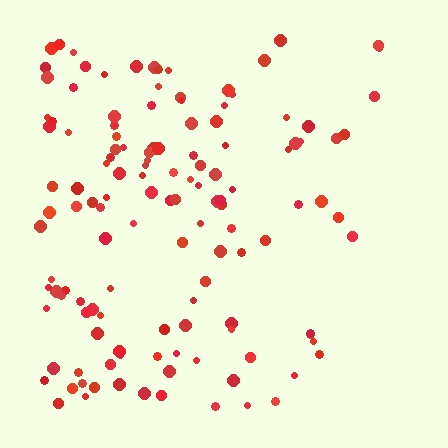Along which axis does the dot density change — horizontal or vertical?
Horizontal.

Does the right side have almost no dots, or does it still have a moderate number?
Still a moderate number, just noticeably fewer than the left.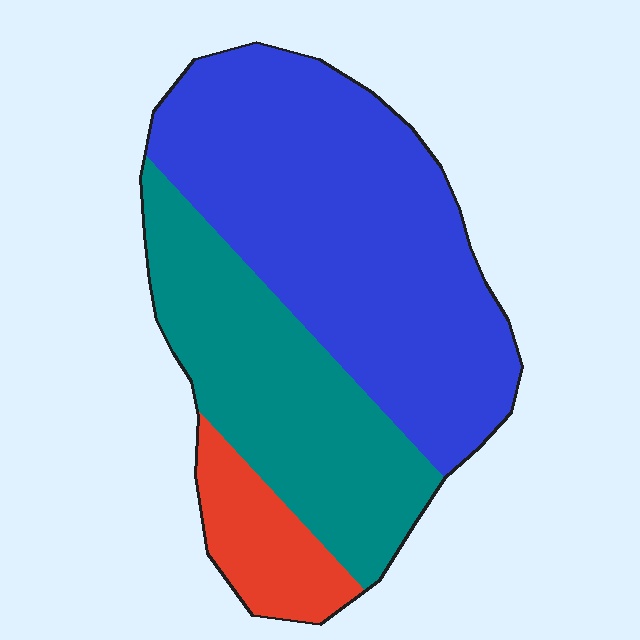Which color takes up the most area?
Blue, at roughly 55%.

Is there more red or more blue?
Blue.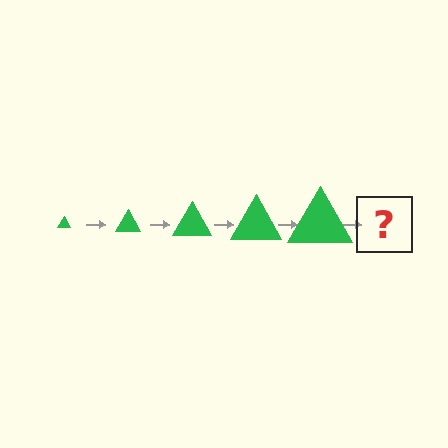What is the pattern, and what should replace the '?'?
The pattern is that the triangle gets progressively larger each step. The '?' should be a green triangle, larger than the previous one.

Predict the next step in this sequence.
The next step is a green triangle, larger than the previous one.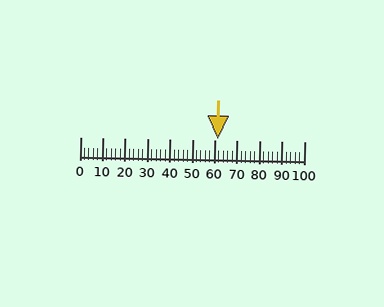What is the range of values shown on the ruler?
The ruler shows values from 0 to 100.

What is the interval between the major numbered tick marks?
The major tick marks are spaced 10 units apart.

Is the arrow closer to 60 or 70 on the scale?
The arrow is closer to 60.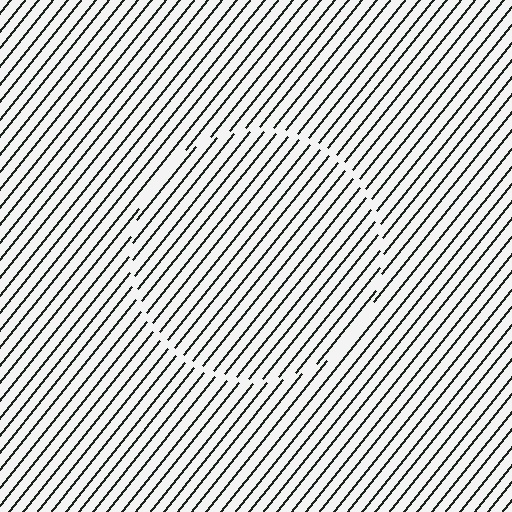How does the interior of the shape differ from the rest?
The interior of the shape contains the same grating, shifted by half a period — the contour is defined by the phase discontinuity where line-ends from the inner and outer gratings abut.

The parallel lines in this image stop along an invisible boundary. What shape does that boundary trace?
An illusory circle. The interior of the shape contains the same grating, shifted by half a period — the contour is defined by the phase discontinuity where line-ends from the inner and outer gratings abut.